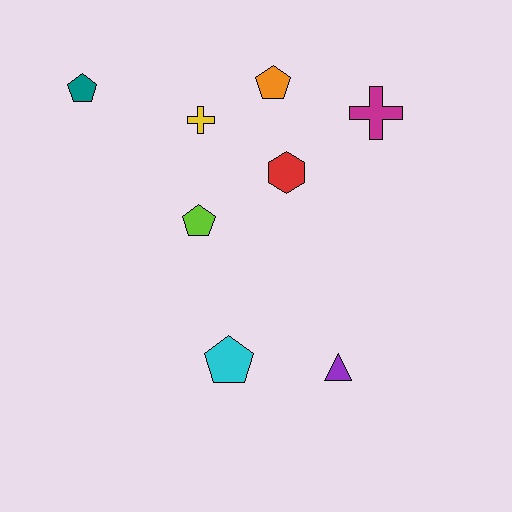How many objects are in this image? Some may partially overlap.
There are 8 objects.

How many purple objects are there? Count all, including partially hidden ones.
There is 1 purple object.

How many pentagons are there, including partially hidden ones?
There are 4 pentagons.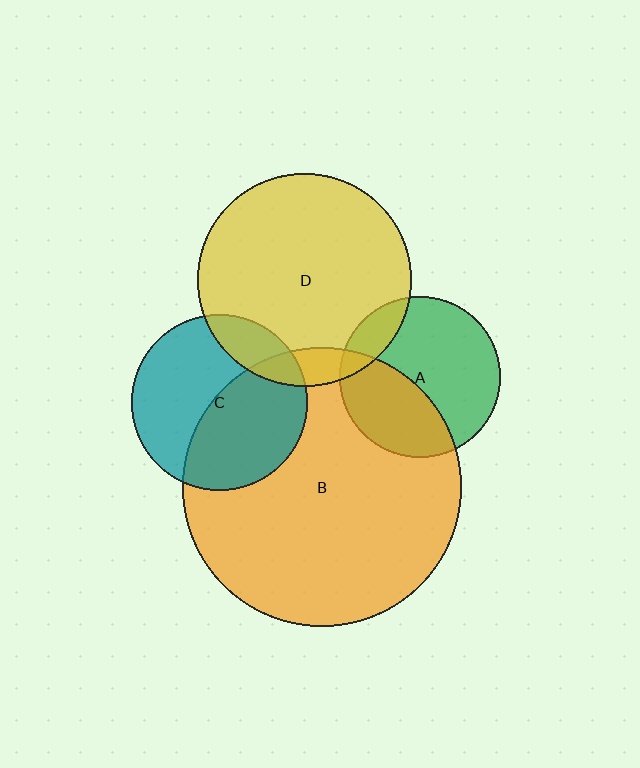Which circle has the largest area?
Circle B (orange).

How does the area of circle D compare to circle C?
Approximately 1.5 times.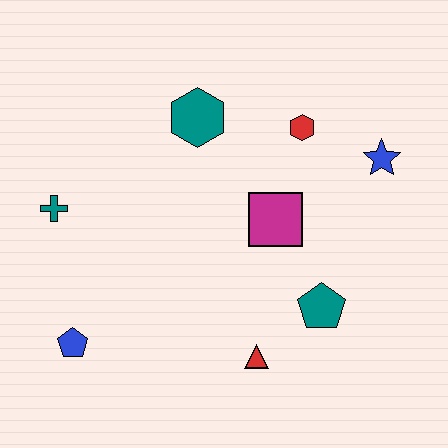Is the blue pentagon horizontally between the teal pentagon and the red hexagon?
No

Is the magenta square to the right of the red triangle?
Yes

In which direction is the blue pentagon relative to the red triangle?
The blue pentagon is to the left of the red triangle.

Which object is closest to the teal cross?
The blue pentagon is closest to the teal cross.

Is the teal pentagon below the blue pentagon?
No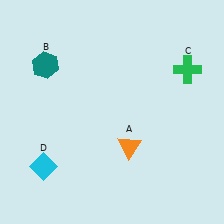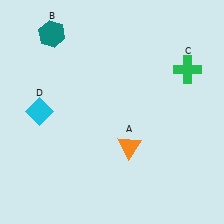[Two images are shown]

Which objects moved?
The objects that moved are: the teal hexagon (B), the cyan diamond (D).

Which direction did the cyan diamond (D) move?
The cyan diamond (D) moved up.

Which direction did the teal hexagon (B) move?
The teal hexagon (B) moved up.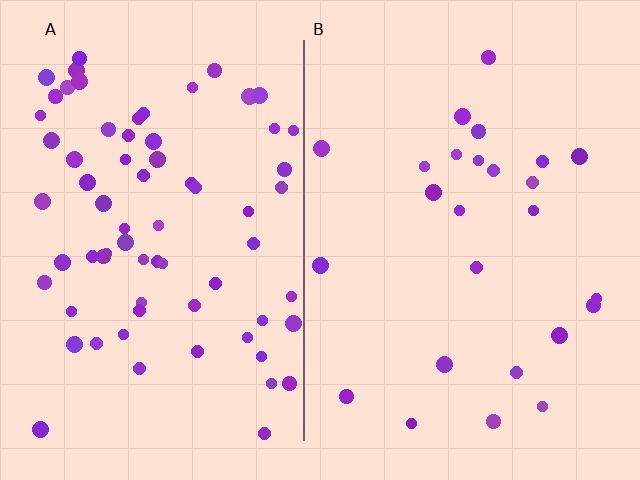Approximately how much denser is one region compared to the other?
Approximately 2.8× — region A over region B.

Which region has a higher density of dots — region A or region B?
A (the left).